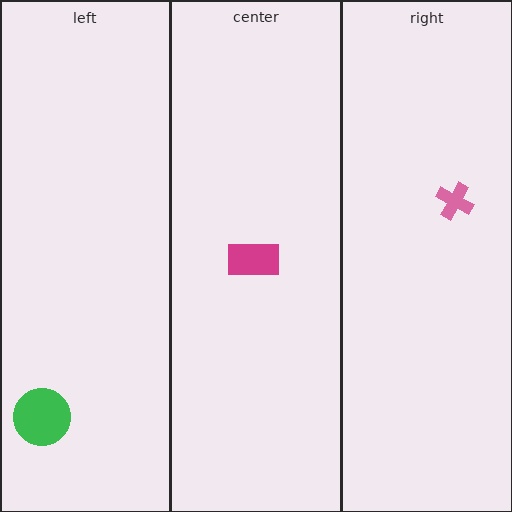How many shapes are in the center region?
1.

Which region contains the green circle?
The left region.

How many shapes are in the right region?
1.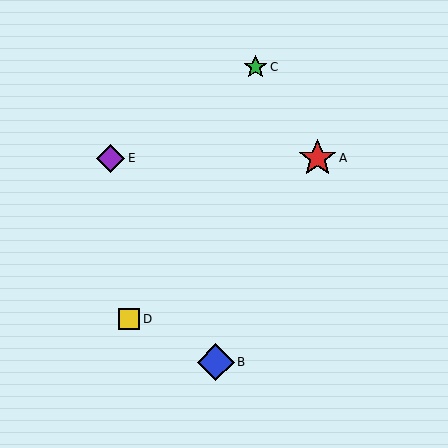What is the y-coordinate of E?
Object E is at y≈158.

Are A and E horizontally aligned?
Yes, both are at y≈158.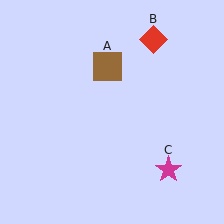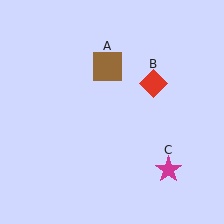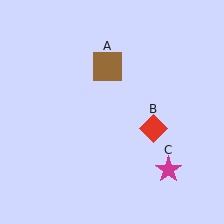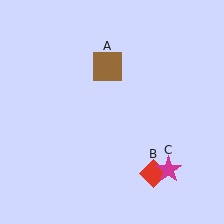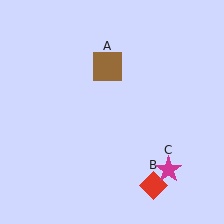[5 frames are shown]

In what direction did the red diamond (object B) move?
The red diamond (object B) moved down.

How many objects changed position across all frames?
1 object changed position: red diamond (object B).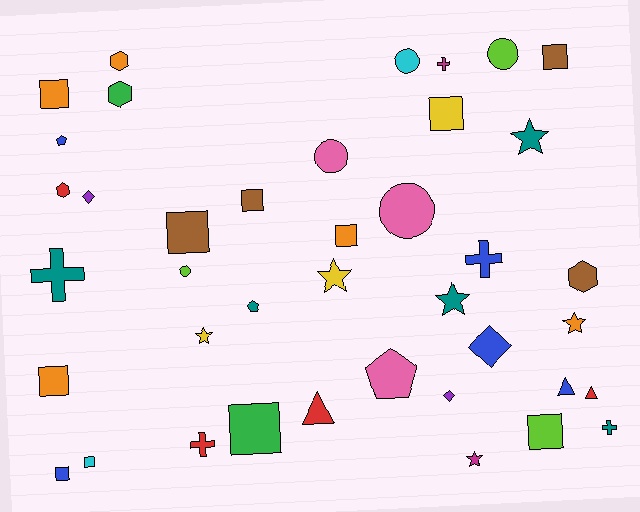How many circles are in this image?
There are 5 circles.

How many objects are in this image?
There are 40 objects.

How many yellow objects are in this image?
There are 3 yellow objects.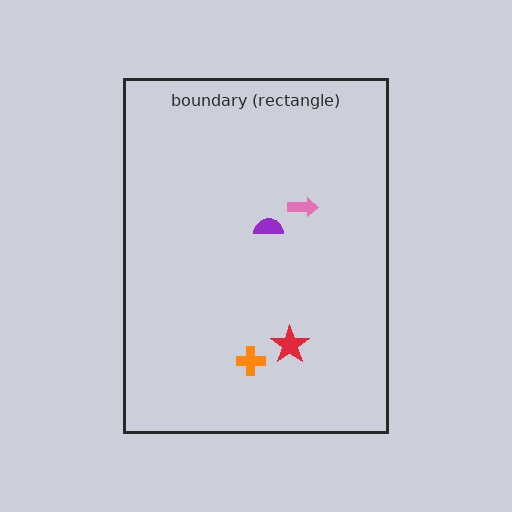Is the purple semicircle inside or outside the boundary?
Inside.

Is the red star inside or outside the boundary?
Inside.